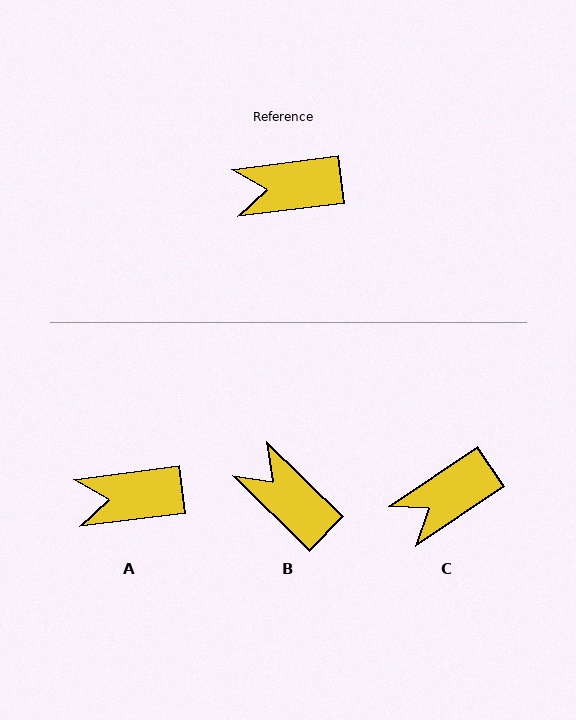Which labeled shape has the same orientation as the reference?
A.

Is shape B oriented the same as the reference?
No, it is off by about 52 degrees.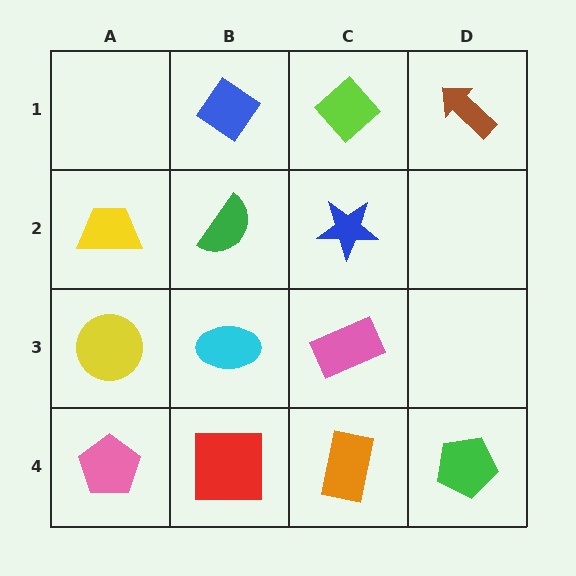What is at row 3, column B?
A cyan ellipse.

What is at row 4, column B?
A red square.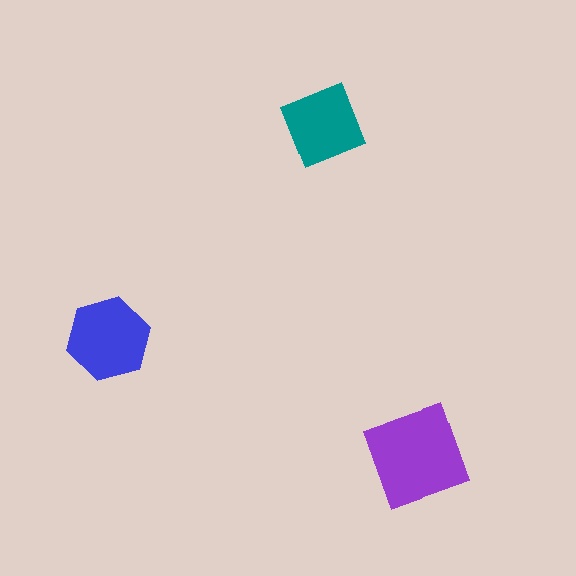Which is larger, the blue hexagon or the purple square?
The purple square.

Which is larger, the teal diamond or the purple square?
The purple square.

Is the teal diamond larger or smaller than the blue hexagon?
Smaller.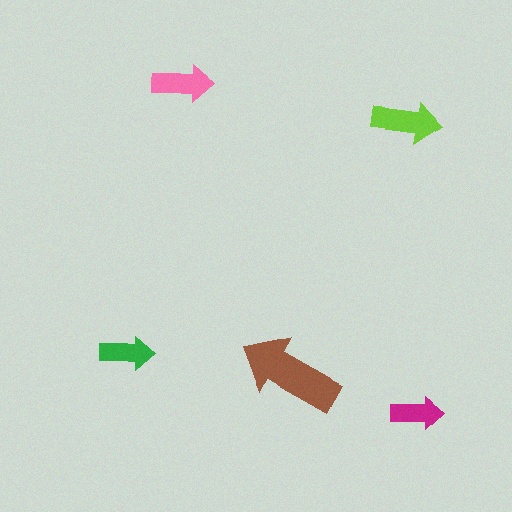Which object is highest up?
The pink arrow is topmost.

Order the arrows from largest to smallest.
the brown one, the lime one, the pink one, the green one, the magenta one.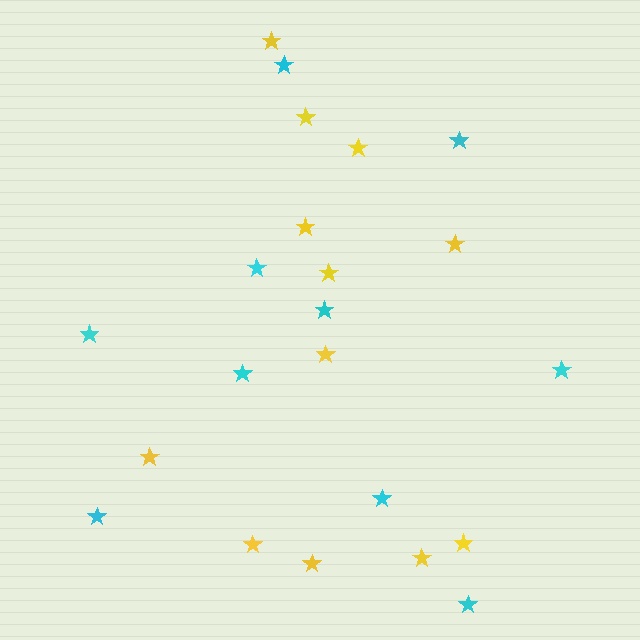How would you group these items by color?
There are 2 groups: one group of yellow stars (12) and one group of cyan stars (10).